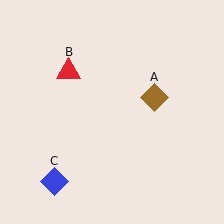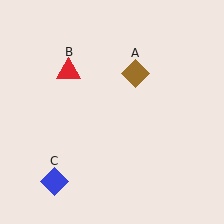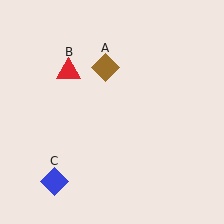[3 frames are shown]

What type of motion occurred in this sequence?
The brown diamond (object A) rotated counterclockwise around the center of the scene.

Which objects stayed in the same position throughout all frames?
Red triangle (object B) and blue diamond (object C) remained stationary.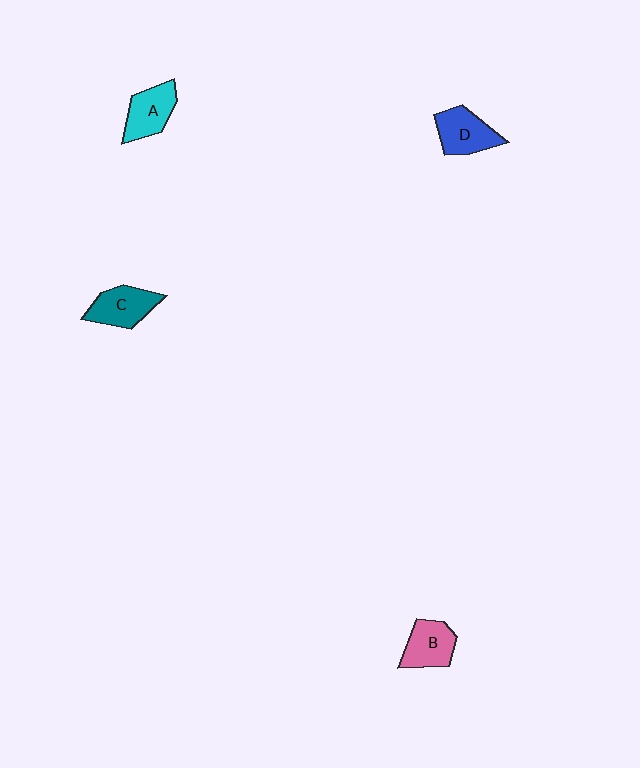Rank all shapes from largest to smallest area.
From largest to smallest: D (blue), C (teal), A (cyan), B (pink).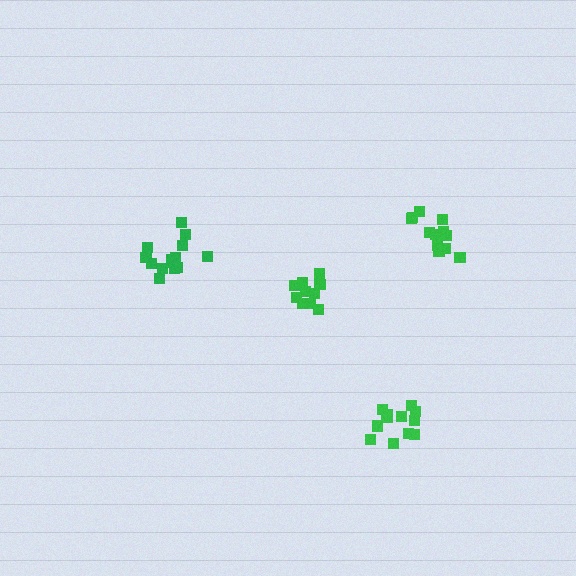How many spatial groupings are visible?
There are 4 spatial groupings.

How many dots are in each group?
Group 1: 12 dots, Group 2: 12 dots, Group 3: 14 dots, Group 4: 11 dots (49 total).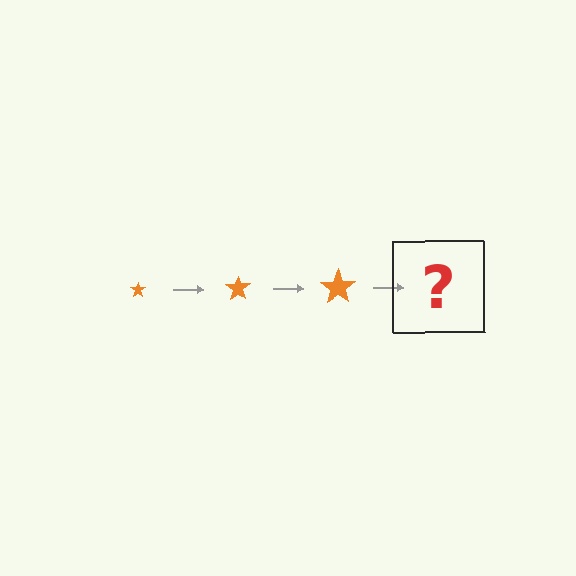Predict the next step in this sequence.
The next step is an orange star, larger than the previous one.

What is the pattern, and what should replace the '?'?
The pattern is that the star gets progressively larger each step. The '?' should be an orange star, larger than the previous one.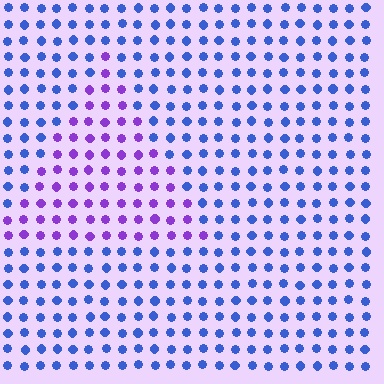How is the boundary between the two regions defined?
The boundary is defined purely by a slight shift in hue (about 49 degrees). Spacing, size, and orientation are identical on both sides.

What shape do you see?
I see a triangle.